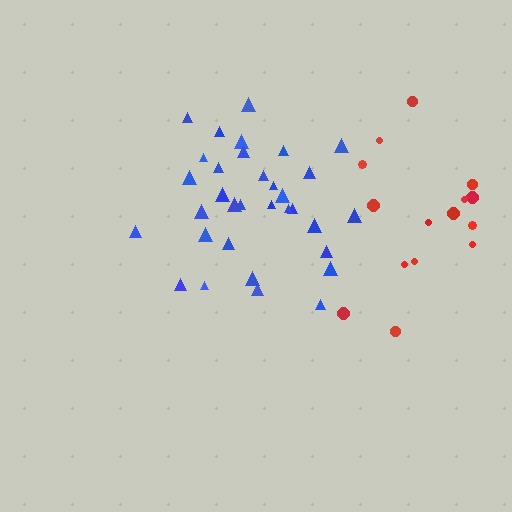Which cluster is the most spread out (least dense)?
Red.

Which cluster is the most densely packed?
Blue.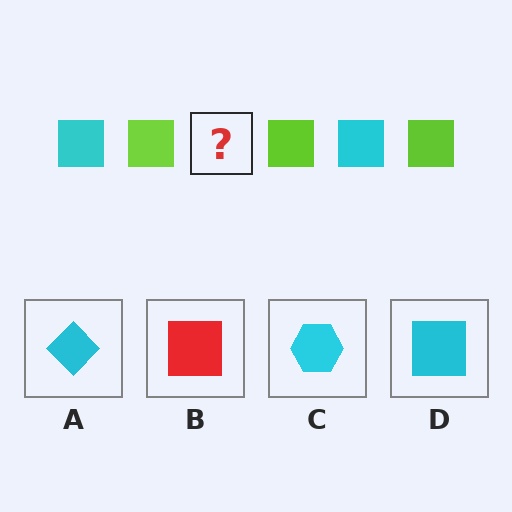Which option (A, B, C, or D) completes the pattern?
D.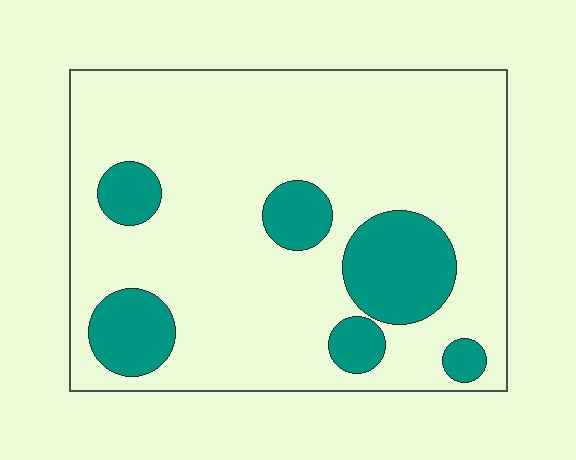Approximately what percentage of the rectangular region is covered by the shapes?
Approximately 20%.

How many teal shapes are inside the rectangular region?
6.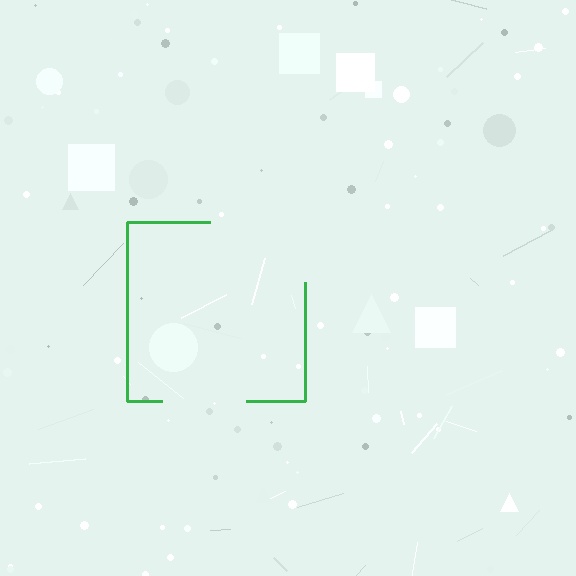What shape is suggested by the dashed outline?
The dashed outline suggests a square.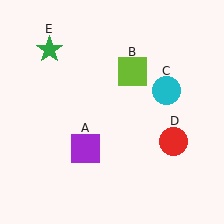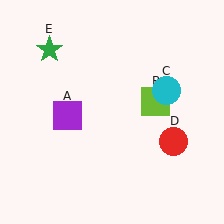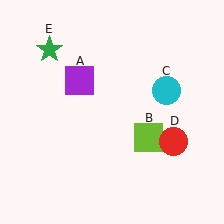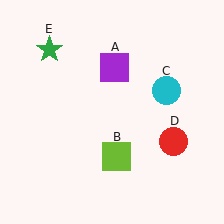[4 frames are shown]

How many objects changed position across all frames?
2 objects changed position: purple square (object A), lime square (object B).